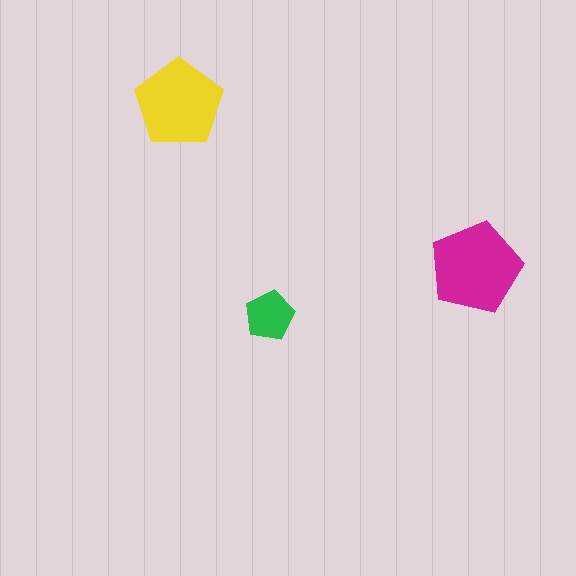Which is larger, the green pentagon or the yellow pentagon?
The yellow one.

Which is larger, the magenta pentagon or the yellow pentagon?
The magenta one.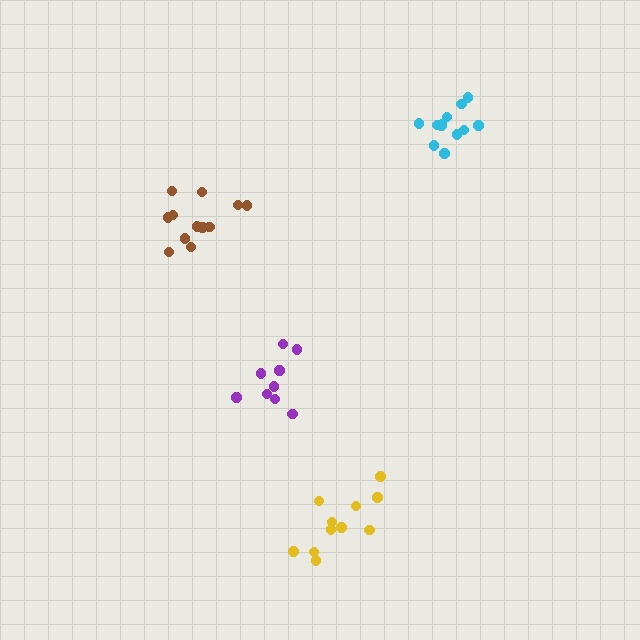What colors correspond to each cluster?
The clusters are colored: purple, yellow, cyan, brown.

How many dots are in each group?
Group 1: 9 dots, Group 2: 11 dots, Group 3: 12 dots, Group 4: 12 dots (44 total).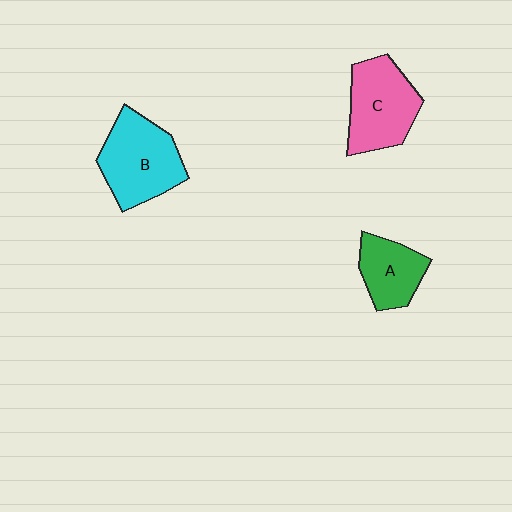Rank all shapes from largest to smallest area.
From largest to smallest: B (cyan), C (pink), A (green).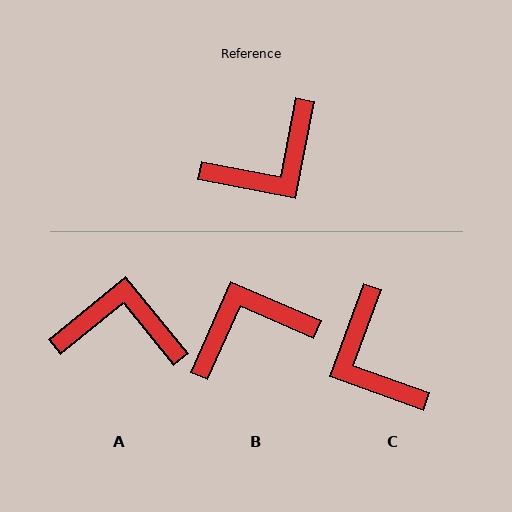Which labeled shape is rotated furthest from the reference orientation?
B, about 168 degrees away.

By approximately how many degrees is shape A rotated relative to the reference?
Approximately 140 degrees counter-clockwise.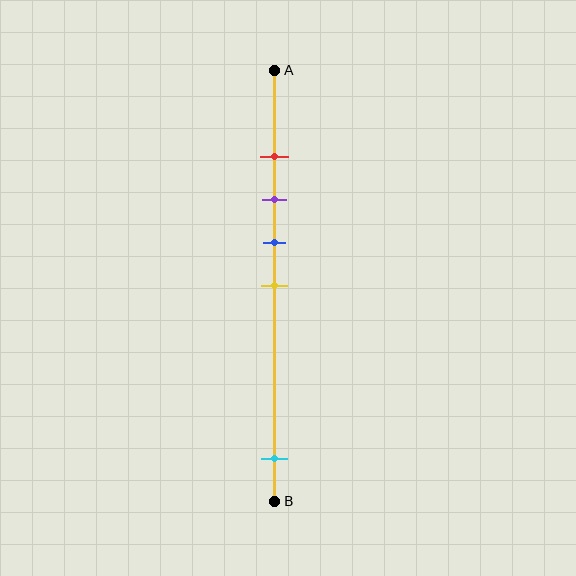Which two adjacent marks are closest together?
The red and purple marks are the closest adjacent pair.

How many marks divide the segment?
There are 5 marks dividing the segment.